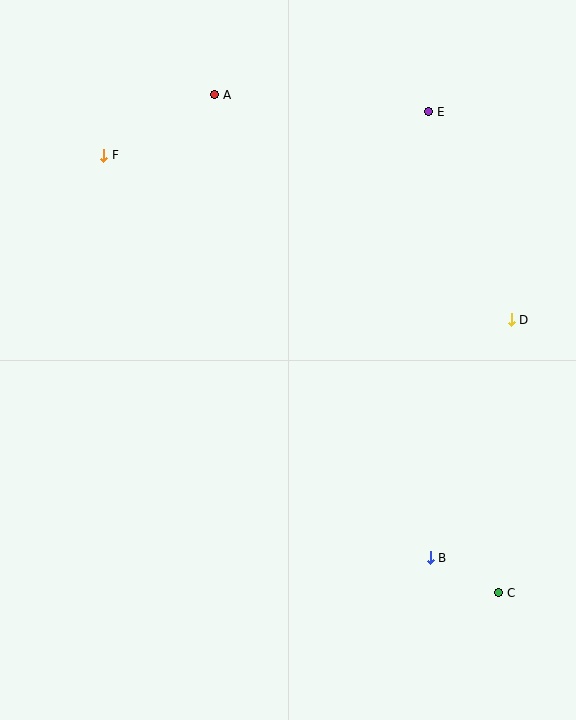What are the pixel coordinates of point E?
Point E is at (429, 112).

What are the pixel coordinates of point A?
Point A is at (215, 95).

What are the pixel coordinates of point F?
Point F is at (104, 155).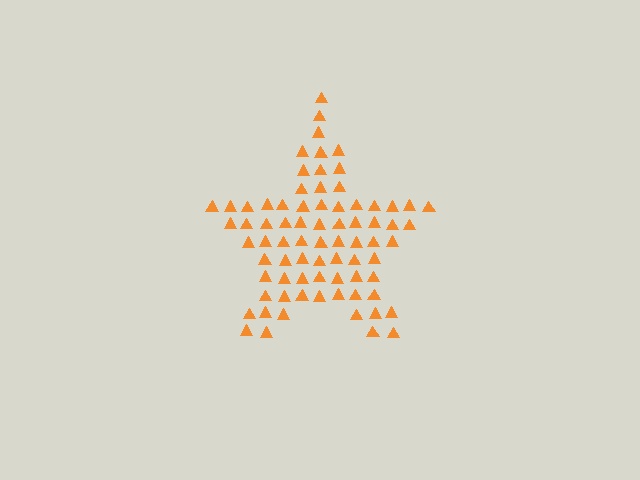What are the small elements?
The small elements are triangles.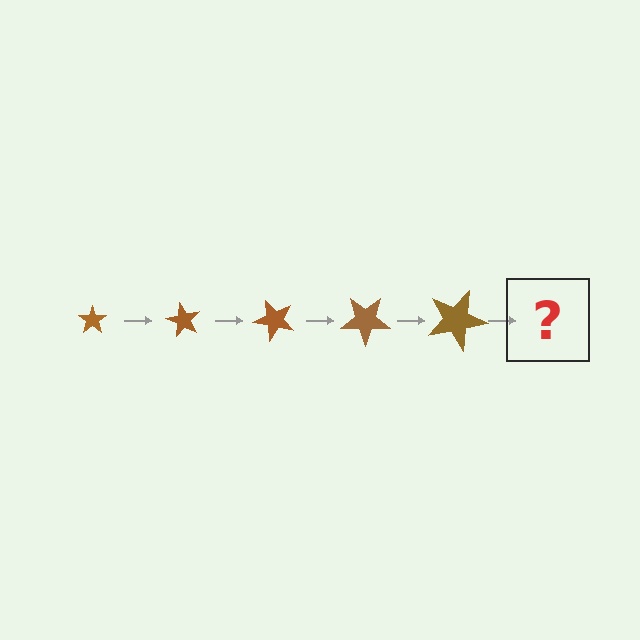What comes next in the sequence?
The next element should be a star, larger than the previous one and rotated 300 degrees from the start.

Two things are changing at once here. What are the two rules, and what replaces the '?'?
The two rules are that the star grows larger each step and it rotates 60 degrees each step. The '?' should be a star, larger than the previous one and rotated 300 degrees from the start.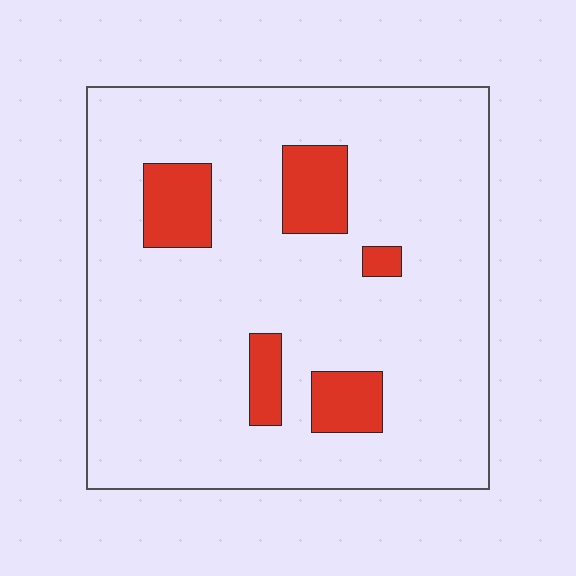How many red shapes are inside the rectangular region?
5.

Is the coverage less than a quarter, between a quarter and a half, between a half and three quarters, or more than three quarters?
Less than a quarter.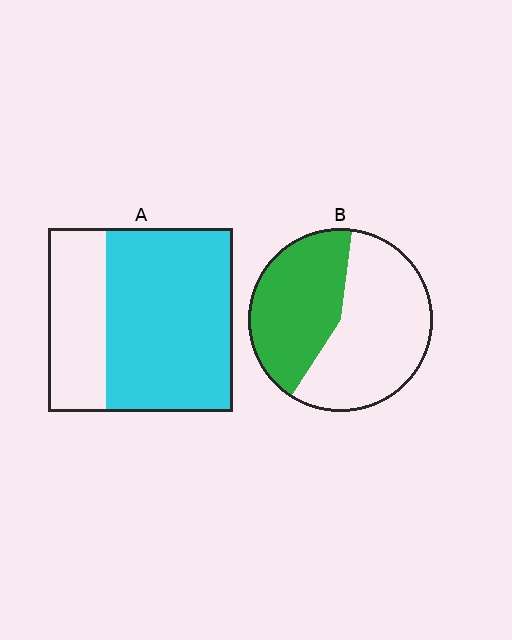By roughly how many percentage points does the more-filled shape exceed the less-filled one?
By roughly 25 percentage points (A over B).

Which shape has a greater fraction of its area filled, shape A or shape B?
Shape A.